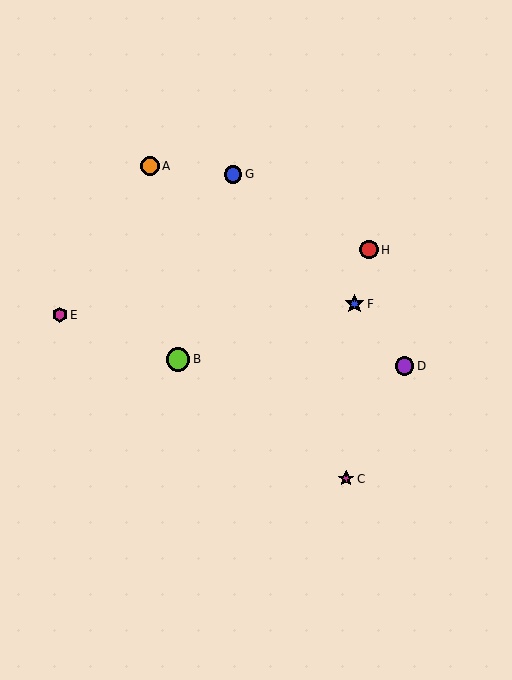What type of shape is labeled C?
Shape C is a magenta star.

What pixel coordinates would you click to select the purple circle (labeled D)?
Click at (405, 366) to select the purple circle D.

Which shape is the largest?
The lime circle (labeled B) is the largest.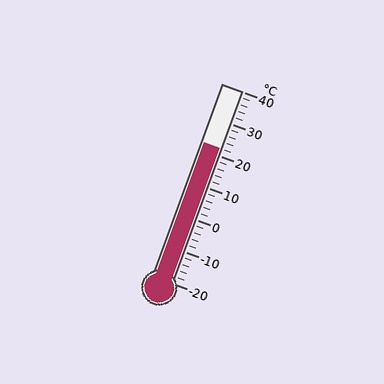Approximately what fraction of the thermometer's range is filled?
The thermometer is filled to approximately 70% of its range.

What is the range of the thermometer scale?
The thermometer scale ranges from -20°C to 40°C.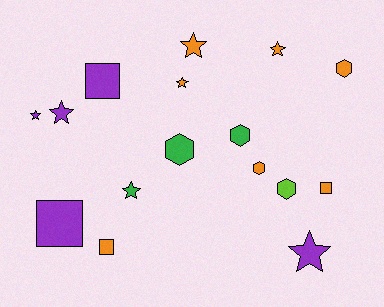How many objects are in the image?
There are 16 objects.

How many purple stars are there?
There are 3 purple stars.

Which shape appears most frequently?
Star, with 7 objects.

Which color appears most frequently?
Orange, with 7 objects.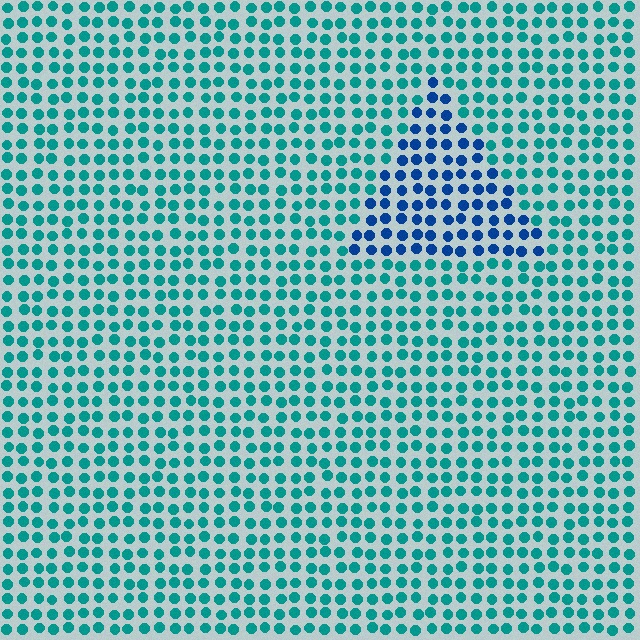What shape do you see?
I see a triangle.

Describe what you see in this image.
The image is filled with small teal elements in a uniform arrangement. A triangle-shaped region is visible where the elements are tinted to a slightly different hue, forming a subtle color boundary.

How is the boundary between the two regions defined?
The boundary is defined purely by a slight shift in hue (about 40 degrees). Spacing, size, and orientation are identical on both sides.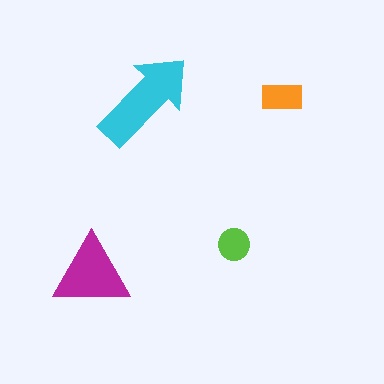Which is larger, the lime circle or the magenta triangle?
The magenta triangle.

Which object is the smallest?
The lime circle.